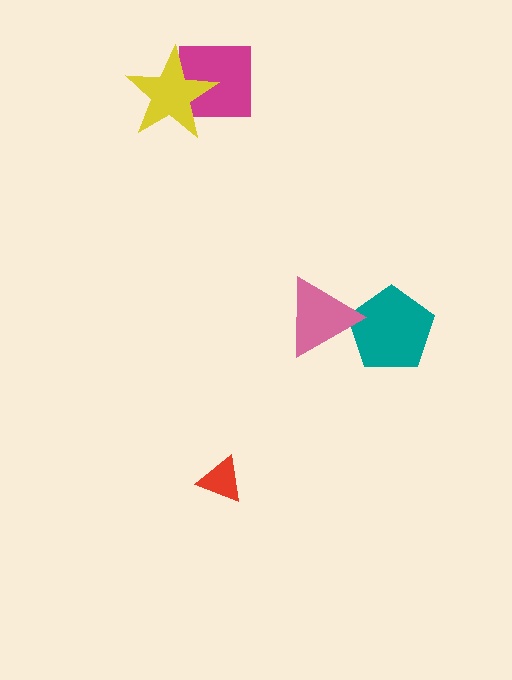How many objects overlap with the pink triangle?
1 object overlaps with the pink triangle.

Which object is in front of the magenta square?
The yellow star is in front of the magenta square.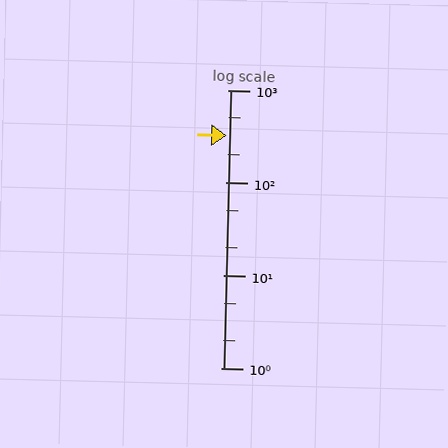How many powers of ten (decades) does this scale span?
The scale spans 3 decades, from 1 to 1000.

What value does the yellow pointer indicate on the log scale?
The pointer indicates approximately 320.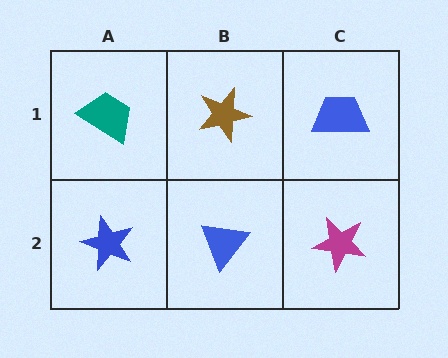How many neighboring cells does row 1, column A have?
2.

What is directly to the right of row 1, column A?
A brown star.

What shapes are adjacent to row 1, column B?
A blue triangle (row 2, column B), a teal trapezoid (row 1, column A), a blue trapezoid (row 1, column C).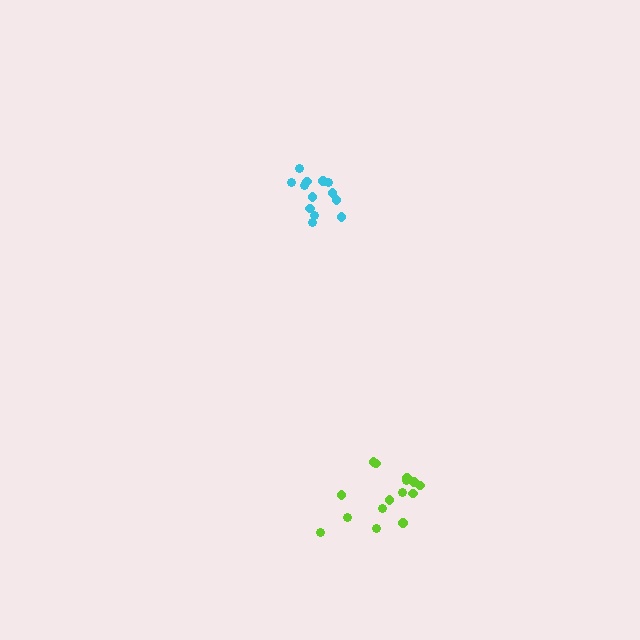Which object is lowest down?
The lime cluster is bottommost.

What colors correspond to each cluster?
The clusters are colored: lime, cyan.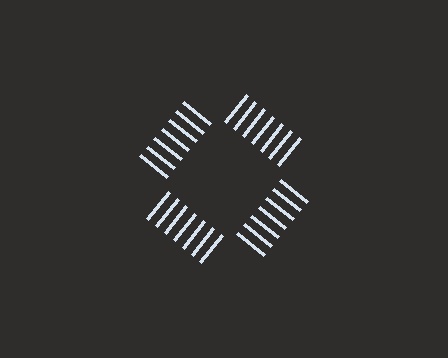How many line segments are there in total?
28 — 7 along each of the 4 edges.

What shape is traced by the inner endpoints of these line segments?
An illusory square — the line segments terminate on its edges but no continuous stroke is drawn.